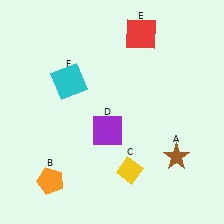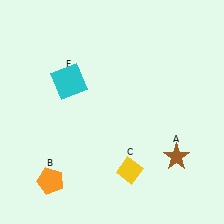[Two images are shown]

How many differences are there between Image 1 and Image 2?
There are 2 differences between the two images.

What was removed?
The purple square (D), the red square (E) were removed in Image 2.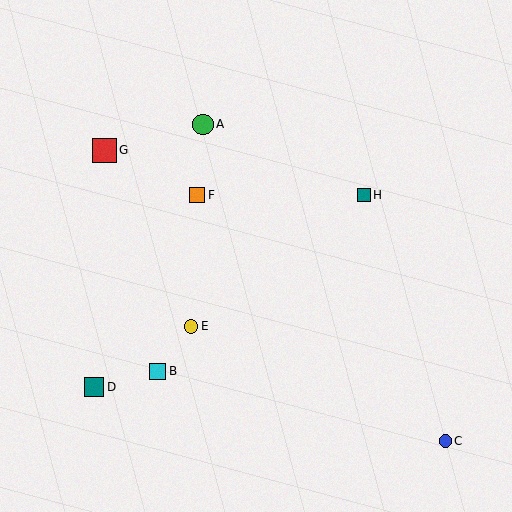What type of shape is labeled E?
Shape E is a yellow circle.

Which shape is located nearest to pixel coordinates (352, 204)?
The teal square (labeled H) at (364, 195) is nearest to that location.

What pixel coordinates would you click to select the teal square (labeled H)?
Click at (364, 195) to select the teal square H.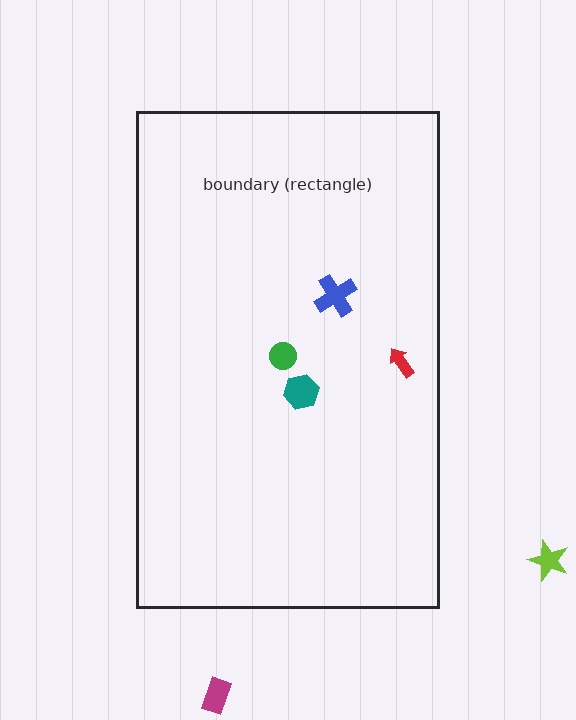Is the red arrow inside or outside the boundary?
Inside.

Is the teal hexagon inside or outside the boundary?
Inside.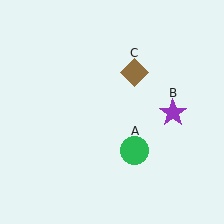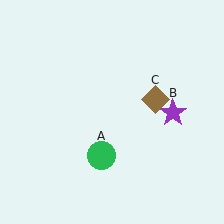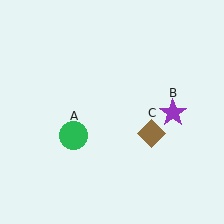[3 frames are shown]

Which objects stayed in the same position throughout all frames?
Purple star (object B) remained stationary.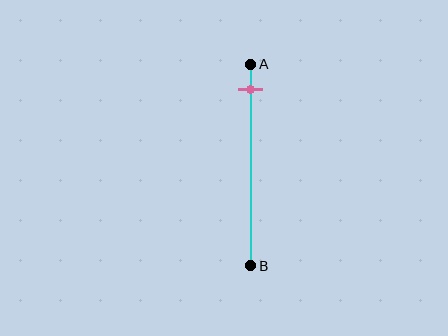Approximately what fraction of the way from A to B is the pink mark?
The pink mark is approximately 10% of the way from A to B.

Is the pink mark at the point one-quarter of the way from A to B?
No, the mark is at about 10% from A, not at the 25% one-quarter point.